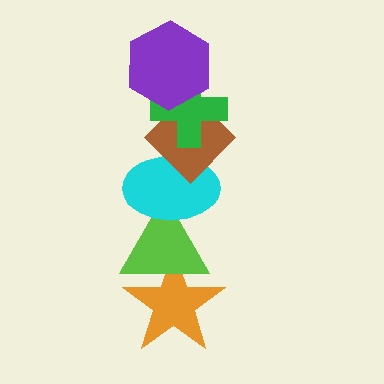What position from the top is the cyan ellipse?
The cyan ellipse is 4th from the top.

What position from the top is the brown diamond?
The brown diamond is 3rd from the top.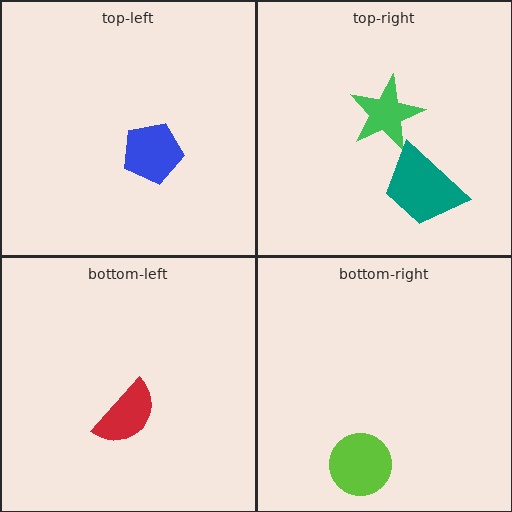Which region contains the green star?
The top-right region.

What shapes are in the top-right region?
The green star, the teal trapezoid.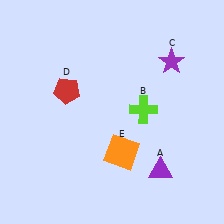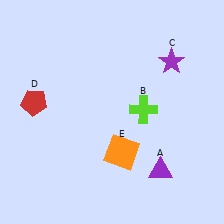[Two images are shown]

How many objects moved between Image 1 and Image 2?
1 object moved between the two images.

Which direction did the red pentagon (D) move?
The red pentagon (D) moved left.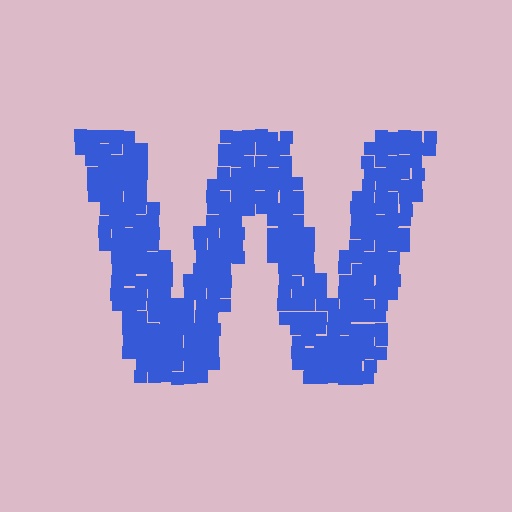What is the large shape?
The large shape is the letter W.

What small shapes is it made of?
It is made of small squares.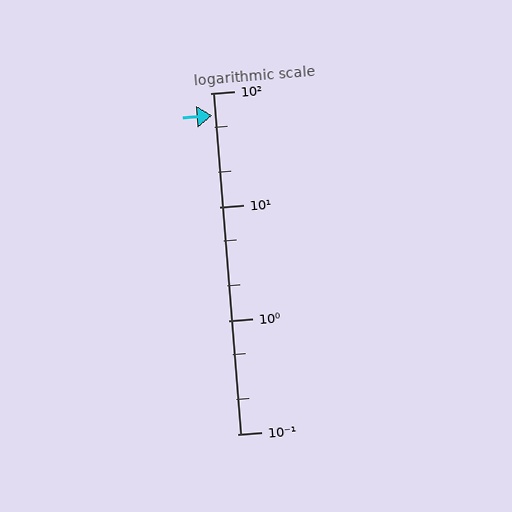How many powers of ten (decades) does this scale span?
The scale spans 3 decades, from 0.1 to 100.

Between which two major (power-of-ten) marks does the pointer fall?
The pointer is between 10 and 100.